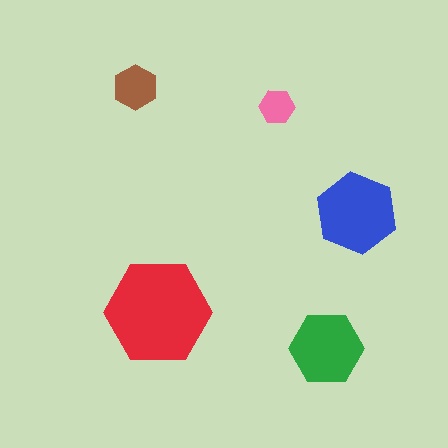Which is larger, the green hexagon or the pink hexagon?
The green one.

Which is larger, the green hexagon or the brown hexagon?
The green one.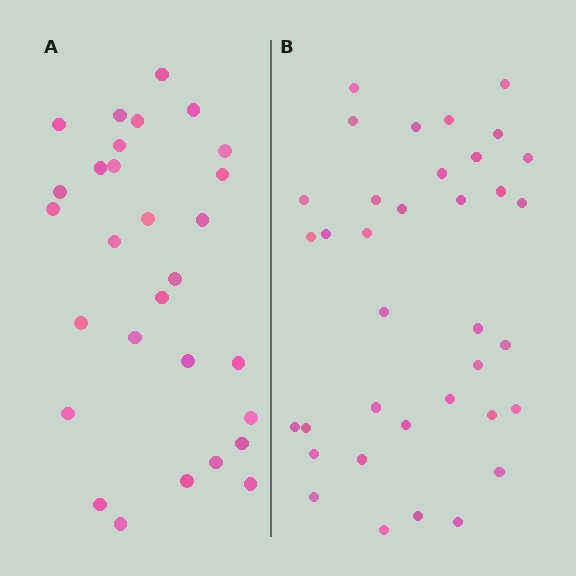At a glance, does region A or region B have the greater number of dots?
Region B (the right region) has more dots.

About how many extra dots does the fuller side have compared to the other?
Region B has roughly 8 or so more dots than region A.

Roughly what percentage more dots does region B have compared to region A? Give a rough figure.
About 25% more.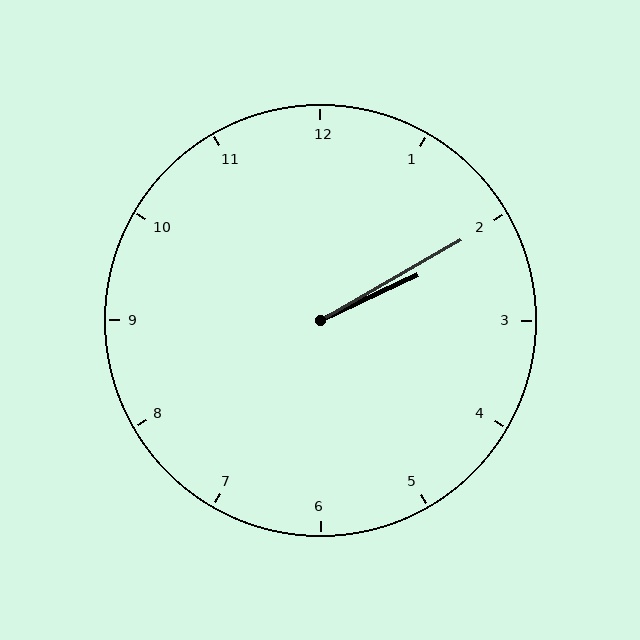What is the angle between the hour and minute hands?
Approximately 5 degrees.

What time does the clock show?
2:10.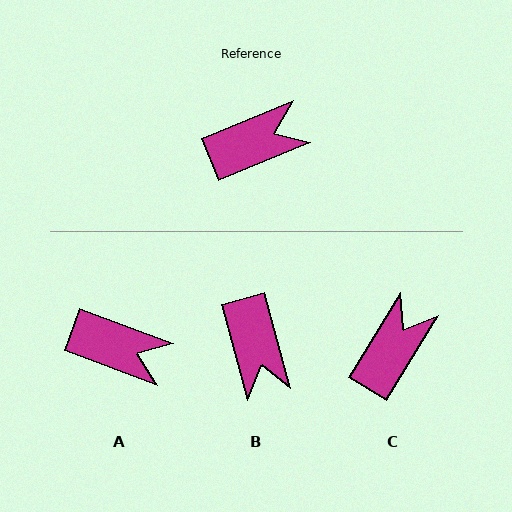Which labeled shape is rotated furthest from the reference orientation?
B, about 97 degrees away.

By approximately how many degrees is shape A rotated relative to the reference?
Approximately 43 degrees clockwise.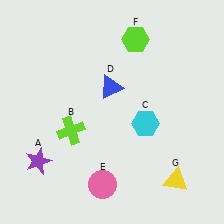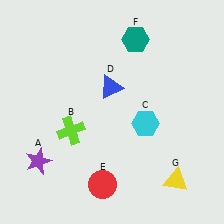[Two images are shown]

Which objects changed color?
E changed from pink to red. F changed from lime to teal.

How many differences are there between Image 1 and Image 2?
There are 2 differences between the two images.